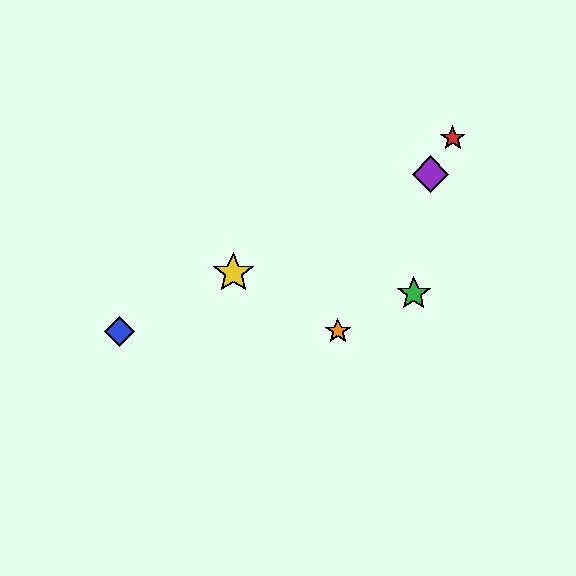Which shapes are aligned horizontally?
The blue diamond, the orange star are aligned horizontally.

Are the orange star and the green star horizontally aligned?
No, the orange star is at y≈331 and the green star is at y≈294.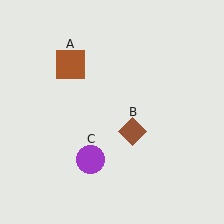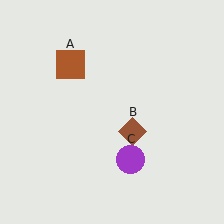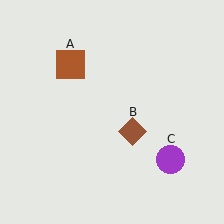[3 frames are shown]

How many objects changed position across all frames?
1 object changed position: purple circle (object C).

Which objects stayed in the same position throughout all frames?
Brown square (object A) and brown diamond (object B) remained stationary.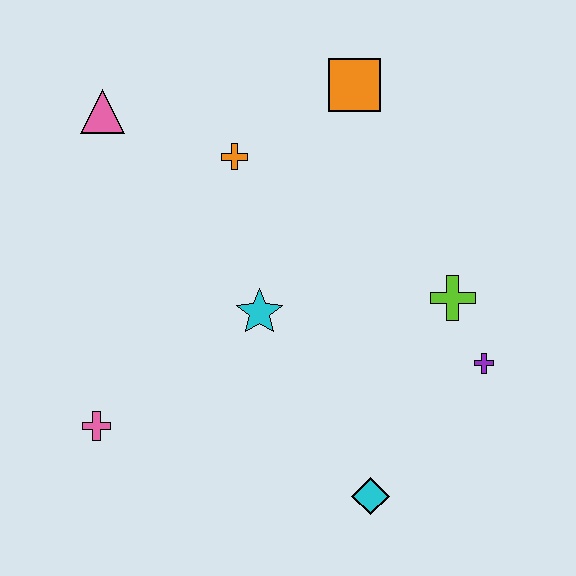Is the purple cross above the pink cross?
Yes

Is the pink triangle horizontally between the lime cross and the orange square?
No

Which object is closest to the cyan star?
The orange cross is closest to the cyan star.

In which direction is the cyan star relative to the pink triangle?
The cyan star is below the pink triangle.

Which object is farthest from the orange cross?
The cyan diamond is farthest from the orange cross.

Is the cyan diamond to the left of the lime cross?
Yes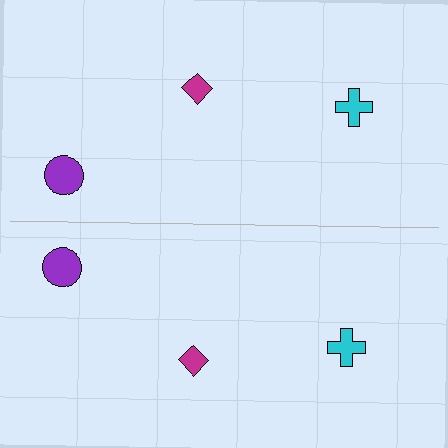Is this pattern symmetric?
Yes, this pattern has bilateral (reflection) symmetry.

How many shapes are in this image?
There are 6 shapes in this image.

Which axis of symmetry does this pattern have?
The pattern has a horizontal axis of symmetry running through the center of the image.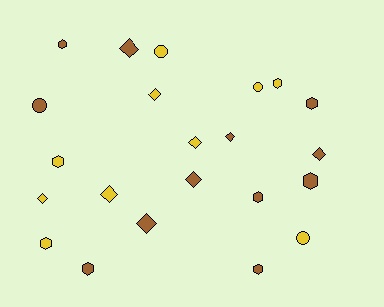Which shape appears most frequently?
Hexagon, with 9 objects.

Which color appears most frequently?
Brown, with 12 objects.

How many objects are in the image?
There are 22 objects.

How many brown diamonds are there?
There are 5 brown diamonds.